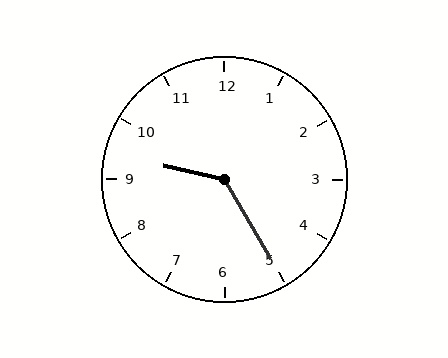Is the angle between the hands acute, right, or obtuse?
It is obtuse.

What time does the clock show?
9:25.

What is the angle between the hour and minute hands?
Approximately 132 degrees.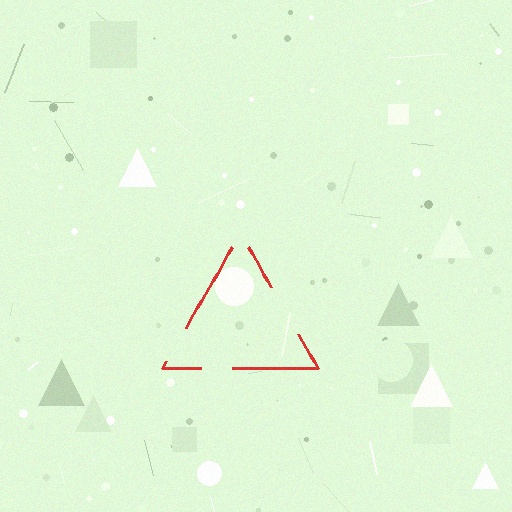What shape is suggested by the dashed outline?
The dashed outline suggests a triangle.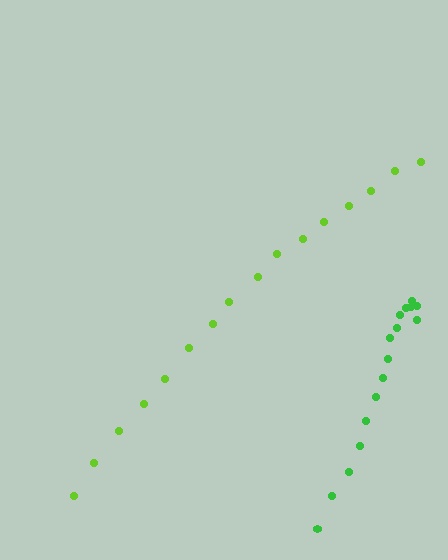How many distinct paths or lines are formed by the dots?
There are 2 distinct paths.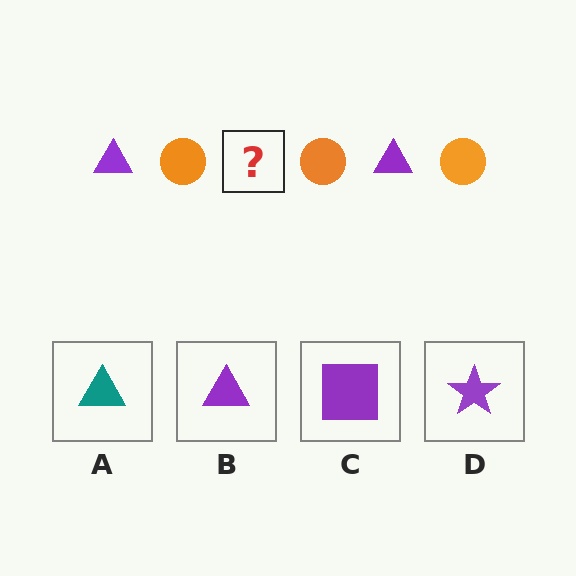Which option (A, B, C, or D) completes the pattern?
B.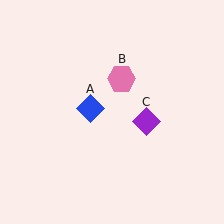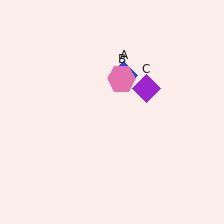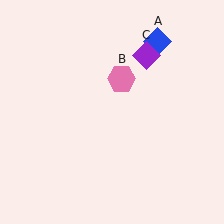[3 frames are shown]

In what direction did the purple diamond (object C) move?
The purple diamond (object C) moved up.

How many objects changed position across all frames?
2 objects changed position: blue diamond (object A), purple diamond (object C).